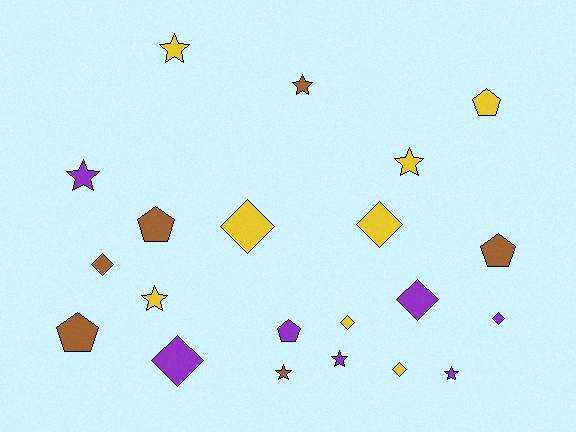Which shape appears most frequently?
Diamond, with 8 objects.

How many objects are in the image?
There are 21 objects.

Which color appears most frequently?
Yellow, with 8 objects.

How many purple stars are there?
There are 3 purple stars.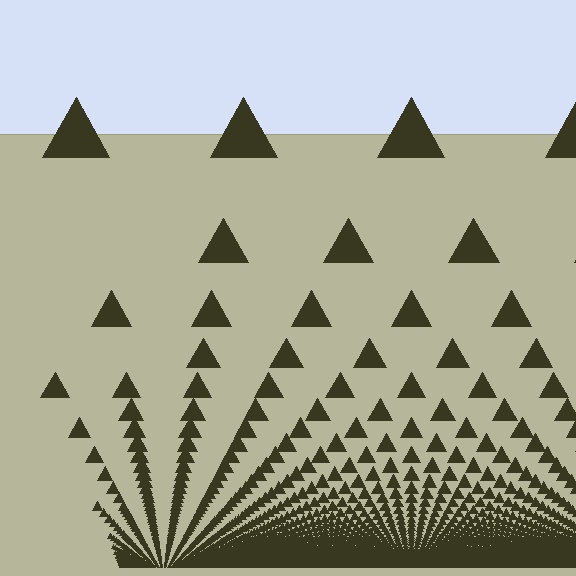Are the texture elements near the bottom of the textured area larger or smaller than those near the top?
Smaller. The gradient is inverted — elements near the bottom are smaller and denser.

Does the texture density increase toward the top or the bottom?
Density increases toward the bottom.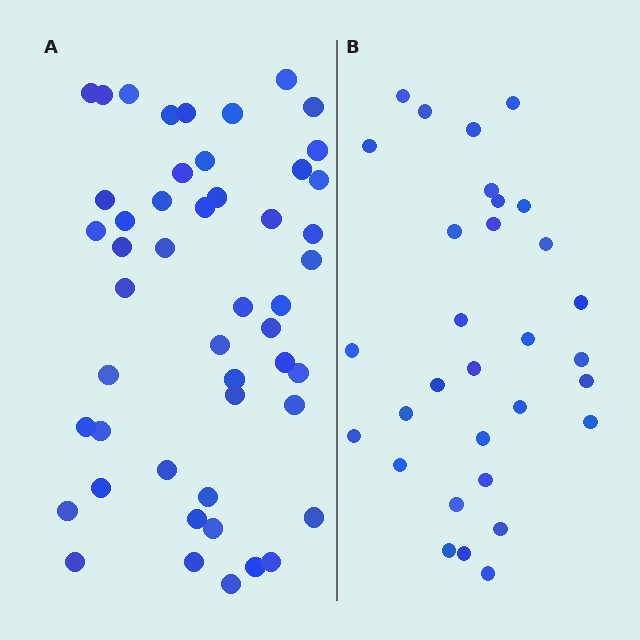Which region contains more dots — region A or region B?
Region A (the left region) has more dots.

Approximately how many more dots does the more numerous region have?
Region A has approximately 20 more dots than region B.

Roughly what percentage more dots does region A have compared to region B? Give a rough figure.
About 60% more.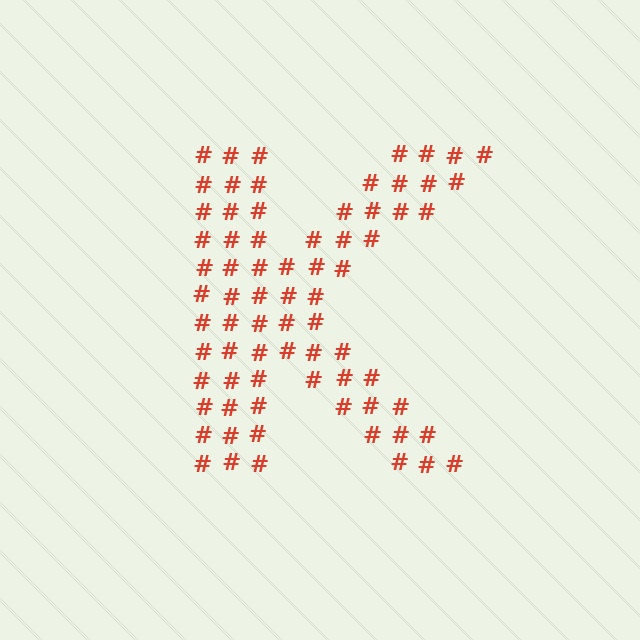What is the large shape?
The large shape is the letter K.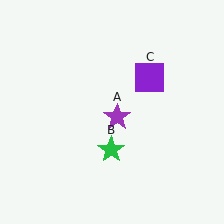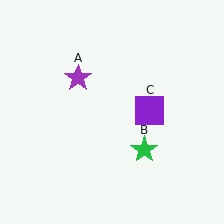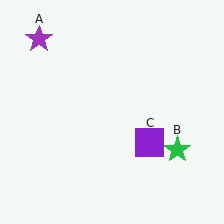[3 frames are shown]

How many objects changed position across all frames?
3 objects changed position: purple star (object A), green star (object B), purple square (object C).